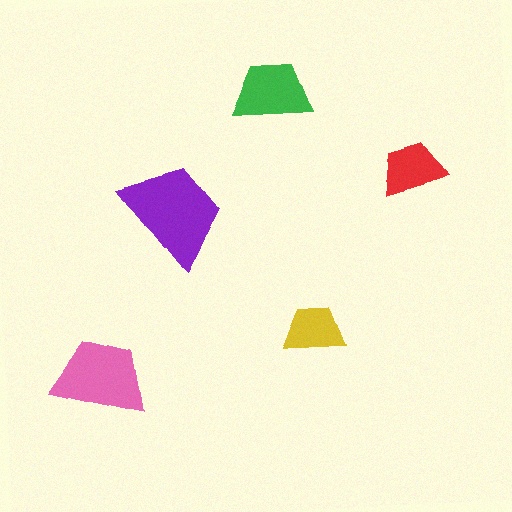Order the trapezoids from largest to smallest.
the purple one, the pink one, the green one, the red one, the yellow one.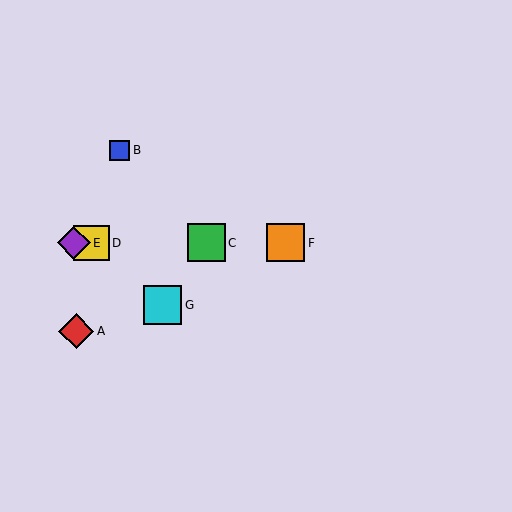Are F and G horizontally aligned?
No, F is at y≈243 and G is at y≈305.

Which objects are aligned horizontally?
Objects C, D, E, F are aligned horizontally.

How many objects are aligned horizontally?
4 objects (C, D, E, F) are aligned horizontally.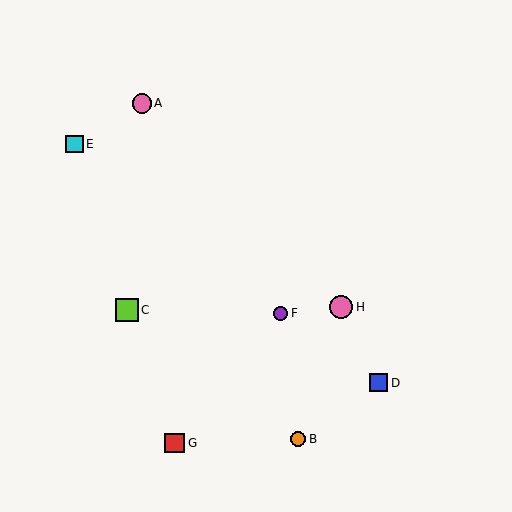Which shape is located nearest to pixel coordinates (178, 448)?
The red square (labeled G) at (175, 443) is nearest to that location.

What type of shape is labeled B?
Shape B is an orange circle.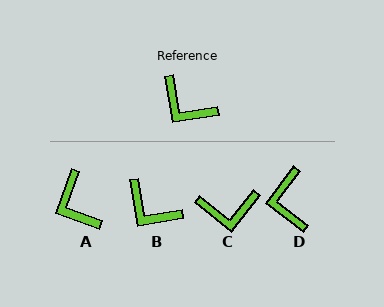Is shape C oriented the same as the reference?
No, it is off by about 42 degrees.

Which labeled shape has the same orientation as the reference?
B.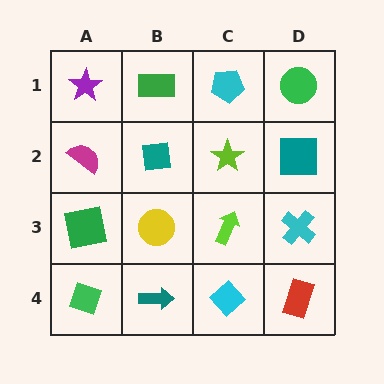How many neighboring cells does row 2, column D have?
3.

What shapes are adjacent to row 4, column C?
A lime arrow (row 3, column C), a teal arrow (row 4, column B), a red rectangle (row 4, column D).